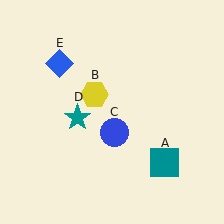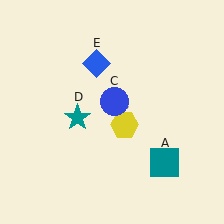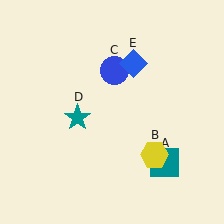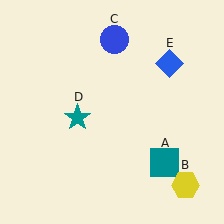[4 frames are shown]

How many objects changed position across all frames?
3 objects changed position: yellow hexagon (object B), blue circle (object C), blue diamond (object E).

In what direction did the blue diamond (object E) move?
The blue diamond (object E) moved right.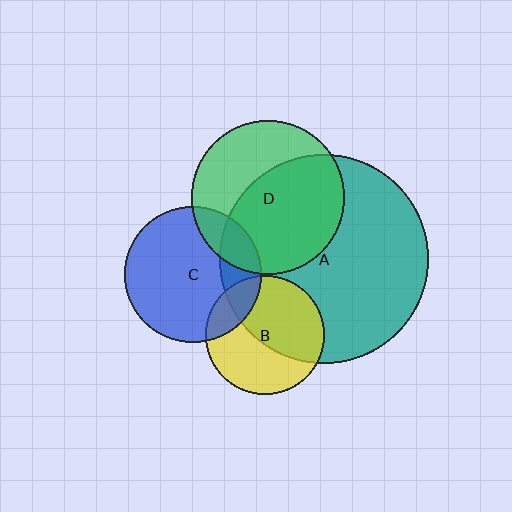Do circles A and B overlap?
Yes.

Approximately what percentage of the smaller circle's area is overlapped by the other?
Approximately 55%.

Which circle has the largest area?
Circle A (teal).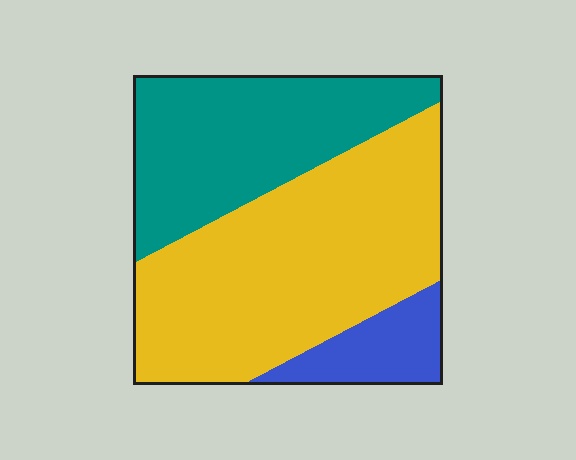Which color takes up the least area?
Blue, at roughly 10%.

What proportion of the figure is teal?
Teal covers about 35% of the figure.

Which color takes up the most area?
Yellow, at roughly 55%.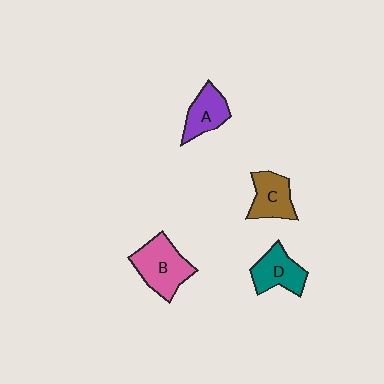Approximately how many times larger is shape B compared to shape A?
Approximately 1.5 times.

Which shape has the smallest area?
Shape A (purple).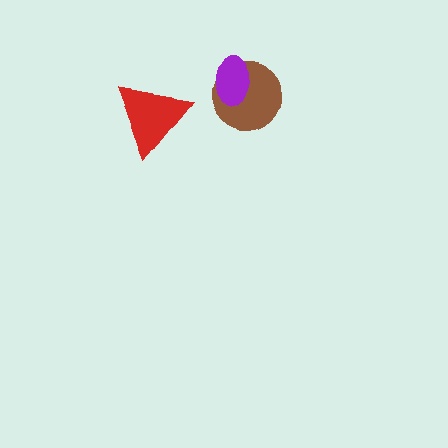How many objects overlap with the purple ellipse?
1 object overlaps with the purple ellipse.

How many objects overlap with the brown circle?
1 object overlaps with the brown circle.